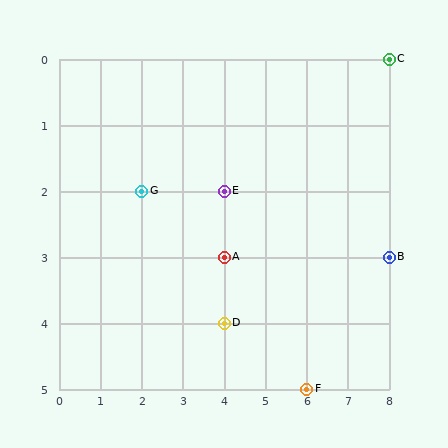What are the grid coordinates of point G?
Point G is at grid coordinates (2, 2).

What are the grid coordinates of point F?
Point F is at grid coordinates (6, 5).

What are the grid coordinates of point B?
Point B is at grid coordinates (8, 3).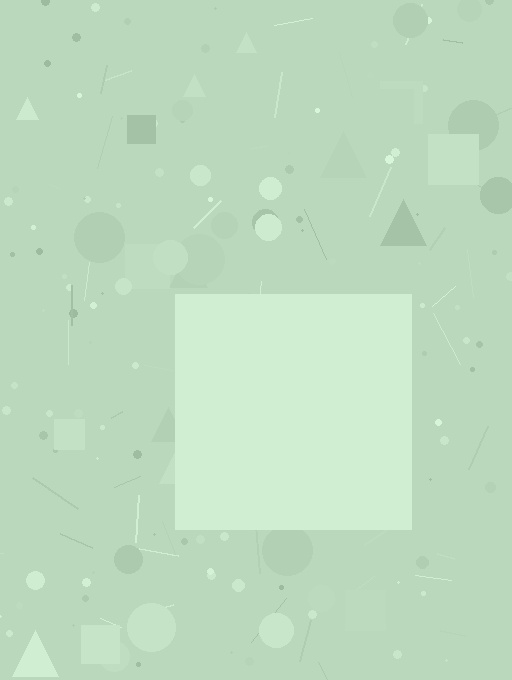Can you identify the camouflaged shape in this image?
The camouflaged shape is a square.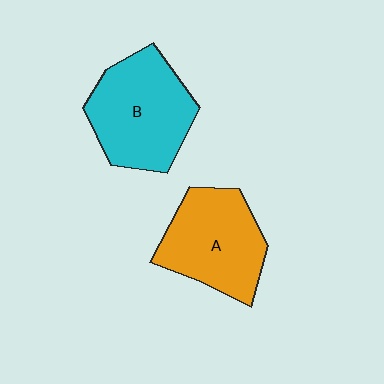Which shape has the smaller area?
Shape A (orange).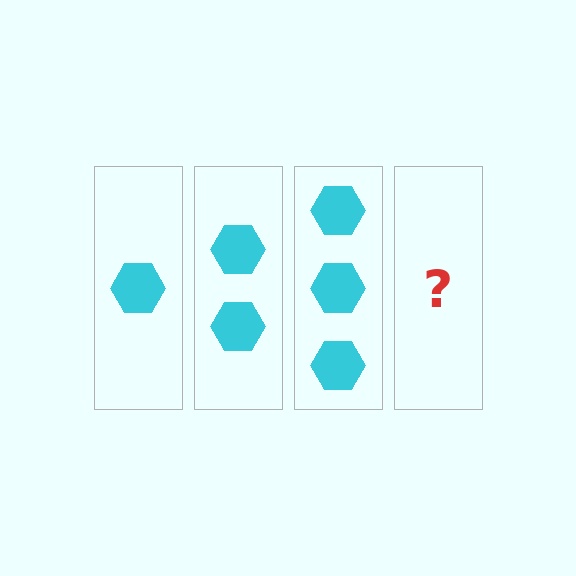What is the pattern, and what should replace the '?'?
The pattern is that each step adds one more hexagon. The '?' should be 4 hexagons.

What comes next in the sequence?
The next element should be 4 hexagons.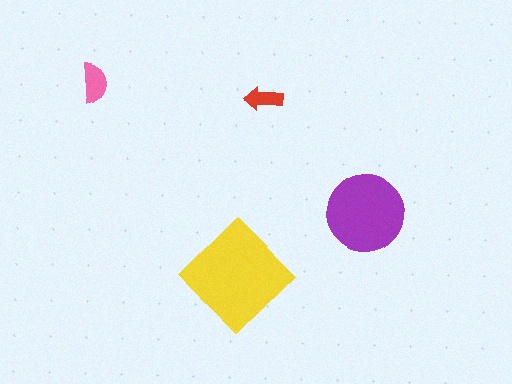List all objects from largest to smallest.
The yellow diamond, the purple circle, the pink semicircle, the red arrow.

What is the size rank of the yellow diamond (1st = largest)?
1st.